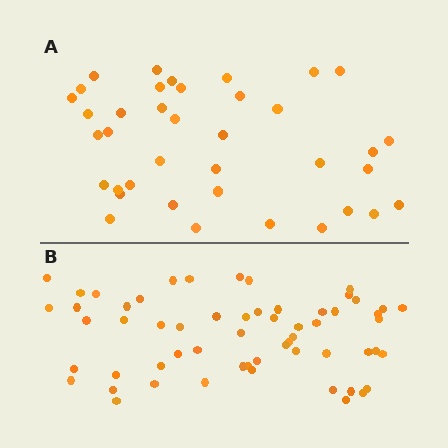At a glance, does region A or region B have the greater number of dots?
Region B (the bottom region) has more dots.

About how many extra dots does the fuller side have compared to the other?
Region B has approximately 20 more dots than region A.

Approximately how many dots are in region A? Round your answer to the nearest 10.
About 40 dots. (The exact count is 38, which rounds to 40.)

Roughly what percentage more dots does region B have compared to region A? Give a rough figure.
About 55% more.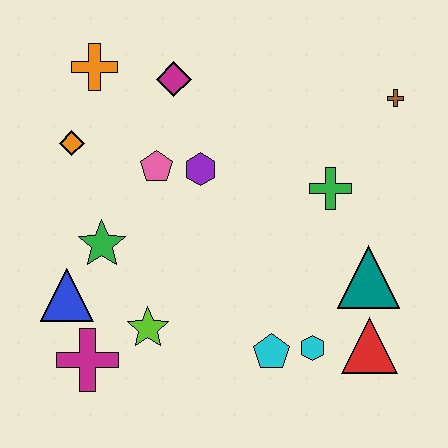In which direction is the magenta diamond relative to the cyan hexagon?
The magenta diamond is above the cyan hexagon.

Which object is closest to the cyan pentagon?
The cyan hexagon is closest to the cyan pentagon.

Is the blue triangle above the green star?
No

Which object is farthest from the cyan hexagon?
The orange cross is farthest from the cyan hexagon.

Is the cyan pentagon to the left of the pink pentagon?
No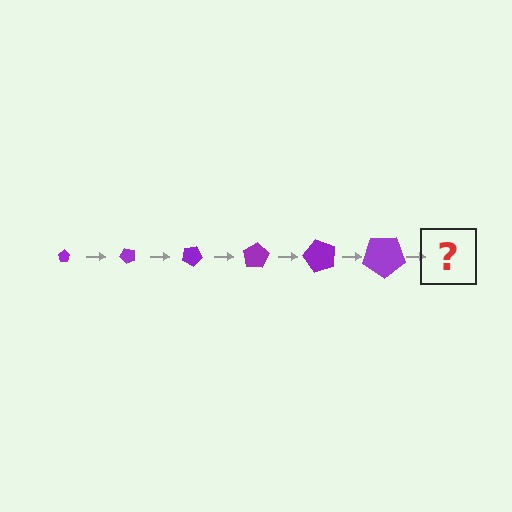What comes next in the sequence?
The next element should be a pentagon, larger than the previous one and rotated 300 degrees from the start.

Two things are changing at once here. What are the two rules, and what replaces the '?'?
The two rules are that the pentagon grows larger each step and it rotates 50 degrees each step. The '?' should be a pentagon, larger than the previous one and rotated 300 degrees from the start.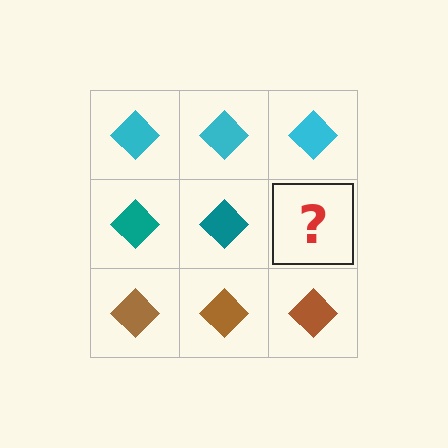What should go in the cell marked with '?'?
The missing cell should contain a teal diamond.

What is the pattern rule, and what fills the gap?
The rule is that each row has a consistent color. The gap should be filled with a teal diamond.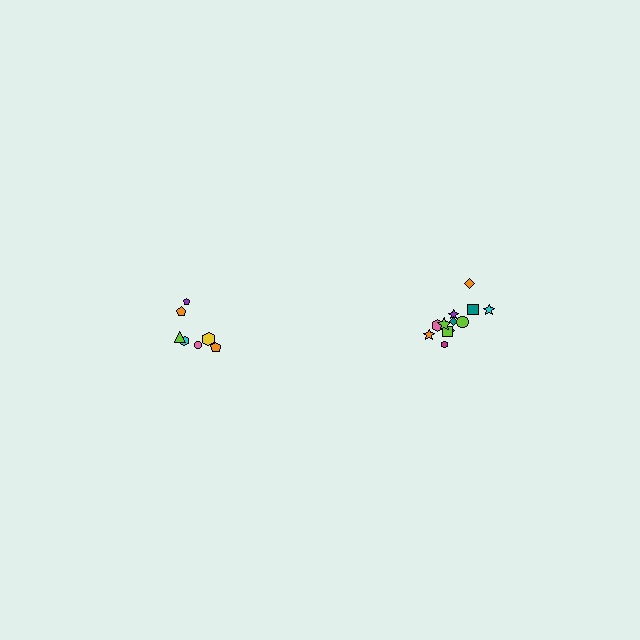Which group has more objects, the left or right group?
The right group.